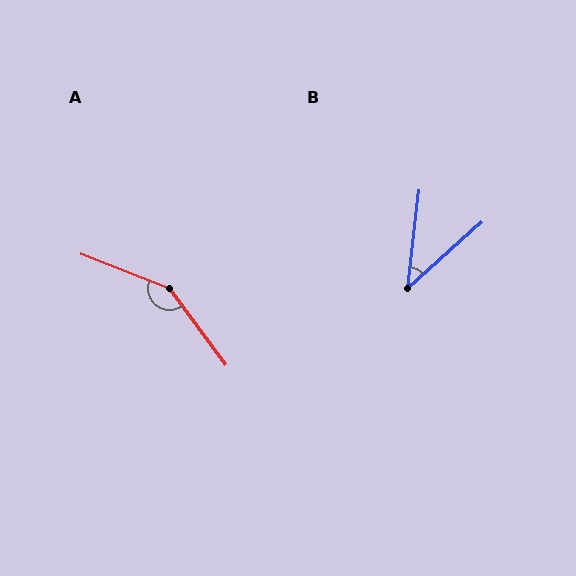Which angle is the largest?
A, at approximately 148 degrees.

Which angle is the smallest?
B, at approximately 41 degrees.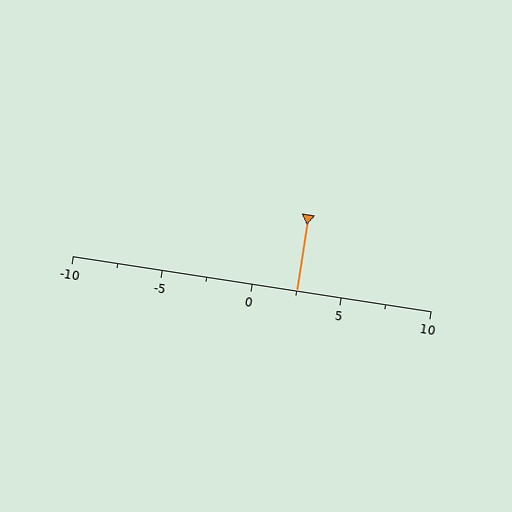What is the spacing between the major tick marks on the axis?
The major ticks are spaced 5 apart.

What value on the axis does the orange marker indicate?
The marker indicates approximately 2.5.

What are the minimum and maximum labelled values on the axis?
The axis runs from -10 to 10.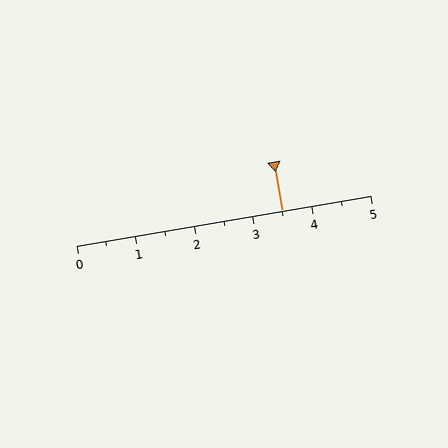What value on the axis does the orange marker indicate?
The marker indicates approximately 3.5.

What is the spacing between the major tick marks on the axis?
The major ticks are spaced 1 apart.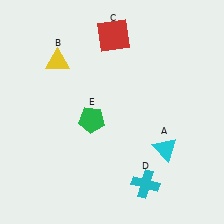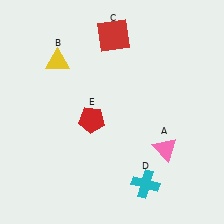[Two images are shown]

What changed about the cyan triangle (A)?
In Image 1, A is cyan. In Image 2, it changed to pink.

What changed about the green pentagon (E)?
In Image 1, E is green. In Image 2, it changed to red.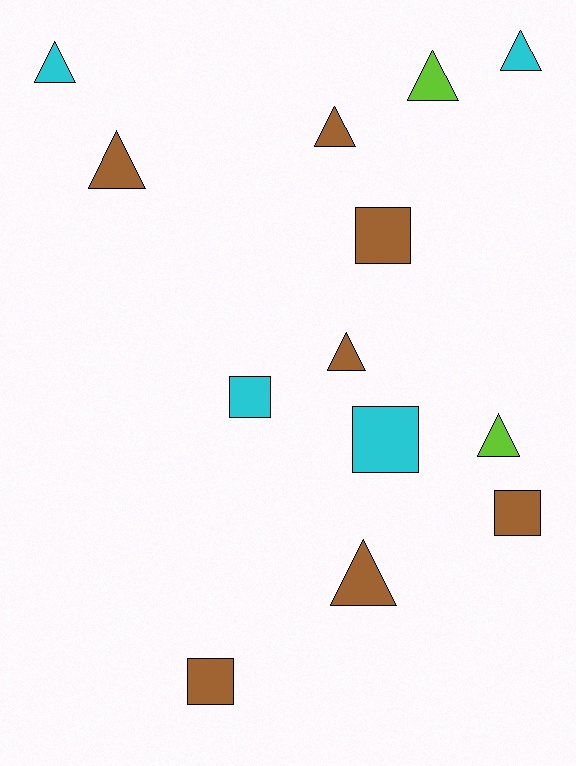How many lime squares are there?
There are no lime squares.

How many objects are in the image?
There are 13 objects.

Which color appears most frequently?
Brown, with 7 objects.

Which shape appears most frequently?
Triangle, with 8 objects.